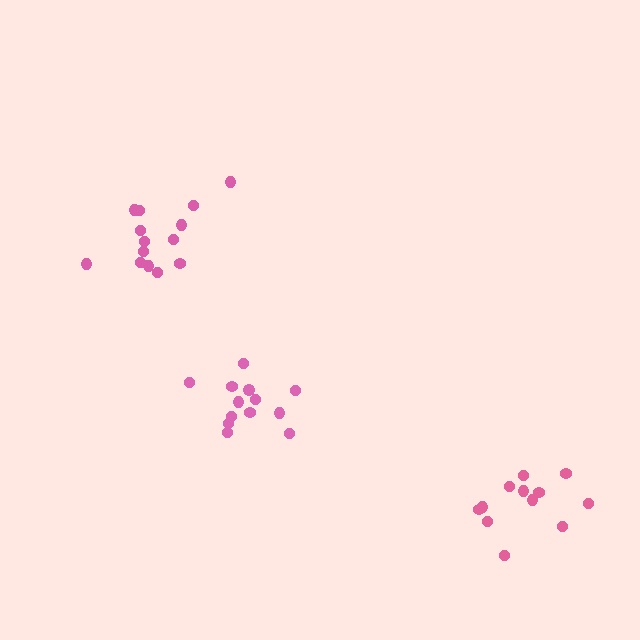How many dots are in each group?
Group 1: 13 dots, Group 2: 14 dots, Group 3: 12 dots (39 total).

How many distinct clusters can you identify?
There are 3 distinct clusters.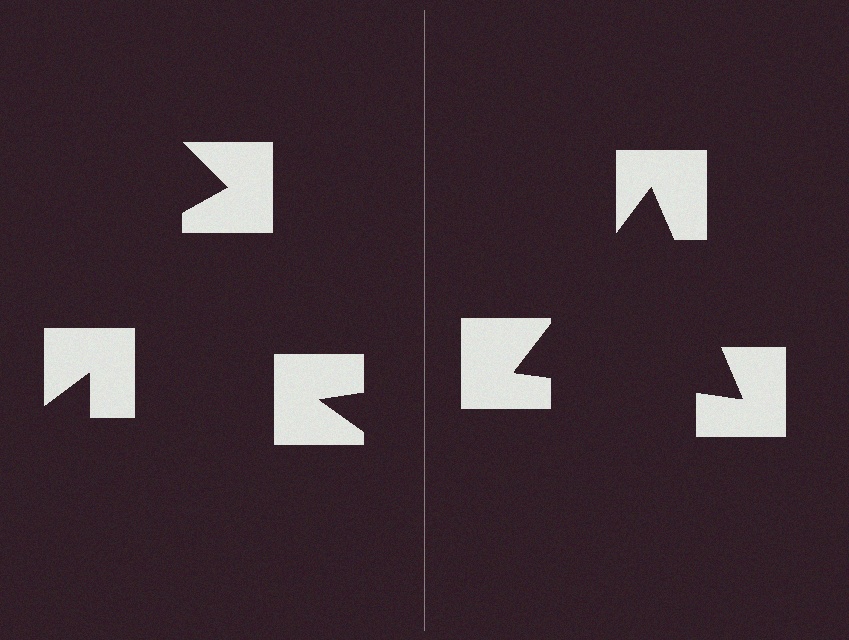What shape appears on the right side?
An illusory triangle.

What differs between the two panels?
The notched squares are positioned identically on both sides; only the wedge orientations differ. On the right they align to a triangle; on the left they are misaligned.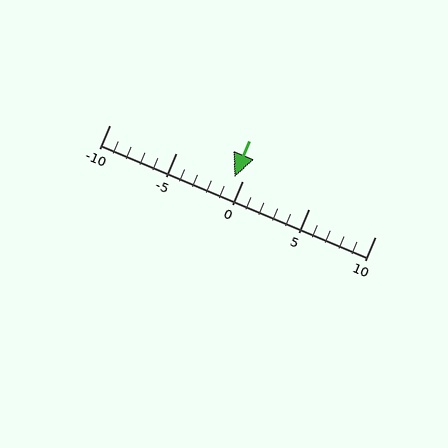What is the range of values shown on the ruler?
The ruler shows values from -10 to 10.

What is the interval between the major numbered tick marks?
The major tick marks are spaced 5 units apart.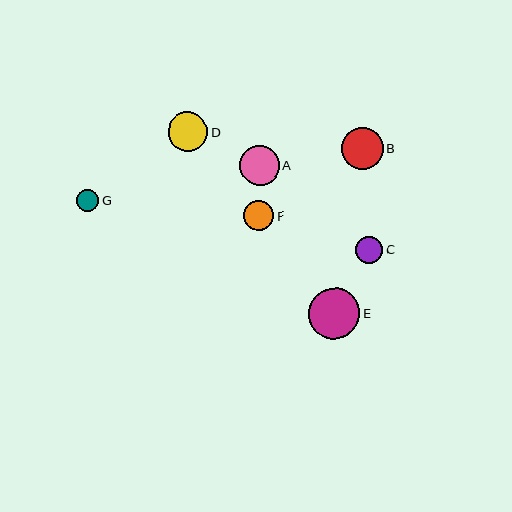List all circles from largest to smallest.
From largest to smallest: E, B, A, D, F, C, G.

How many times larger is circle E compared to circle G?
Circle E is approximately 2.3 times the size of circle G.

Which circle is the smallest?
Circle G is the smallest with a size of approximately 22 pixels.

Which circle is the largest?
Circle E is the largest with a size of approximately 51 pixels.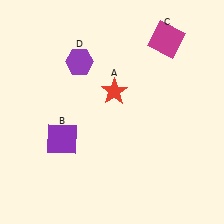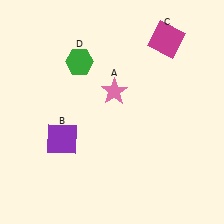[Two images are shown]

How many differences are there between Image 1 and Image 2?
There are 2 differences between the two images.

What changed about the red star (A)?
In Image 1, A is red. In Image 2, it changed to pink.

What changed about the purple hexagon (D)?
In Image 1, D is purple. In Image 2, it changed to green.